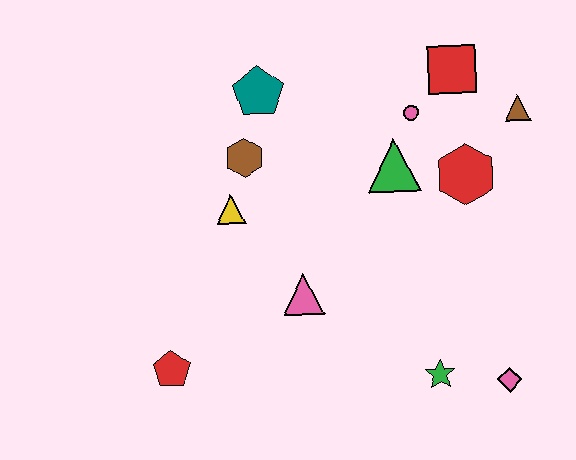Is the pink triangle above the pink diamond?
Yes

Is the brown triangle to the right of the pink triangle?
Yes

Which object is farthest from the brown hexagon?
The pink diamond is farthest from the brown hexagon.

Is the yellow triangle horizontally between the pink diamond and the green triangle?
No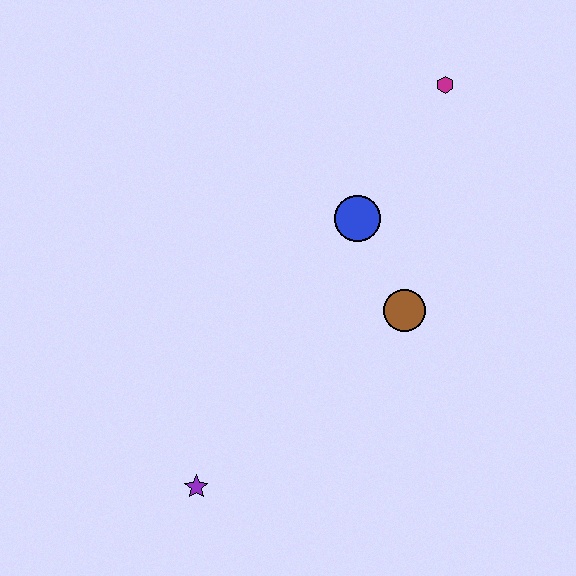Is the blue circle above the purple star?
Yes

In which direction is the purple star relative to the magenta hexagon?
The purple star is below the magenta hexagon.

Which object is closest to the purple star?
The brown circle is closest to the purple star.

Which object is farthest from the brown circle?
The purple star is farthest from the brown circle.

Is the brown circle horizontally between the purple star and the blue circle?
No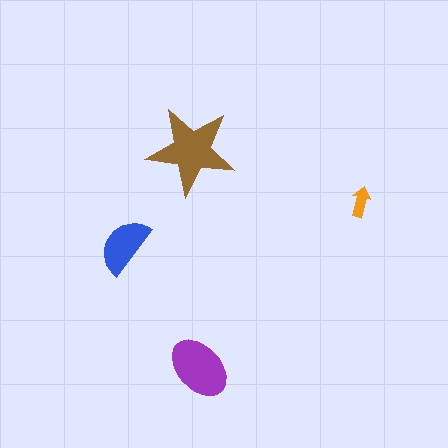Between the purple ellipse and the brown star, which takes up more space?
The brown star.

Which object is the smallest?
The orange arrow.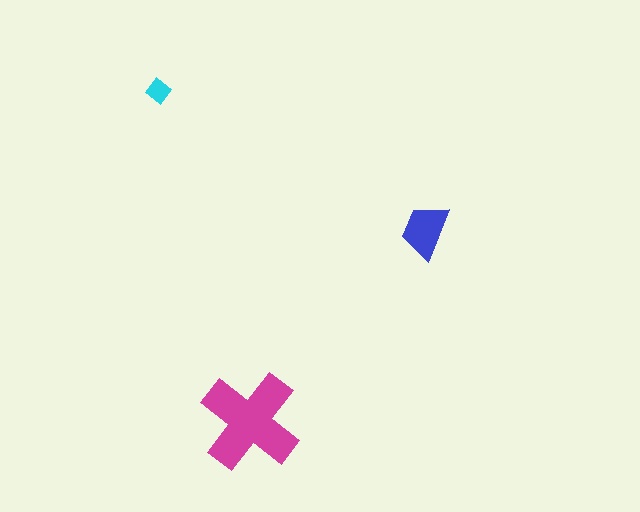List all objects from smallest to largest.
The cyan diamond, the blue trapezoid, the magenta cross.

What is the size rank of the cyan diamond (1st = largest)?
3rd.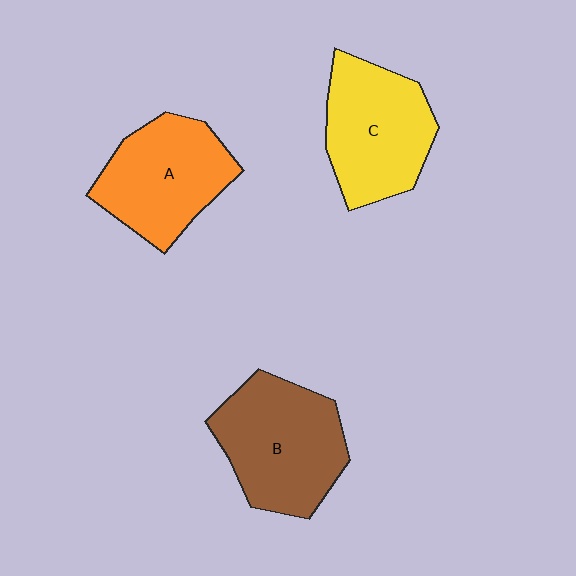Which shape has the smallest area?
Shape A (orange).